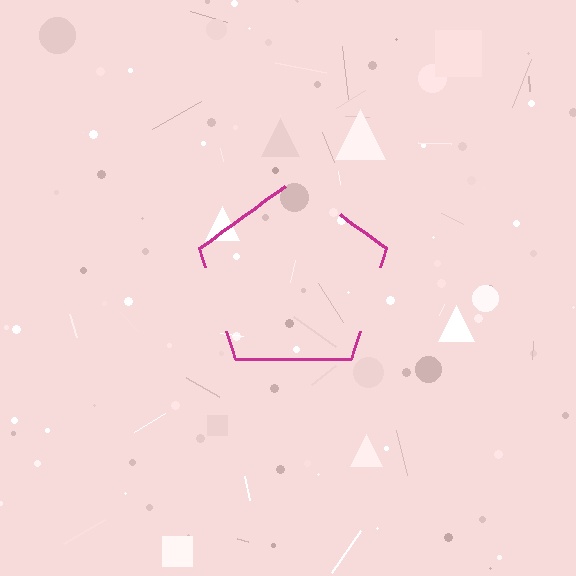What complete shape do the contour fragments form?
The contour fragments form a pentagon.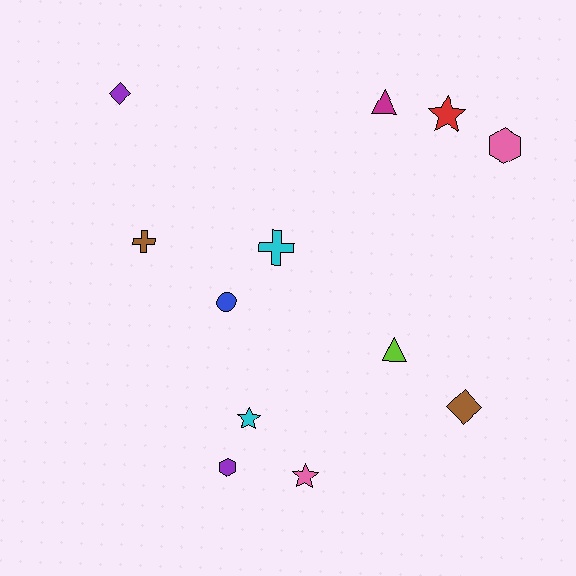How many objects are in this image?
There are 12 objects.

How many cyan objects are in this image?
There are 2 cyan objects.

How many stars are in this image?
There are 3 stars.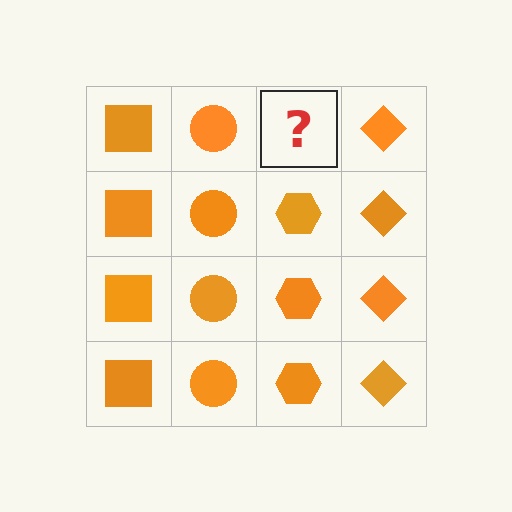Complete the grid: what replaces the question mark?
The question mark should be replaced with an orange hexagon.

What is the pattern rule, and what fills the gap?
The rule is that each column has a consistent shape. The gap should be filled with an orange hexagon.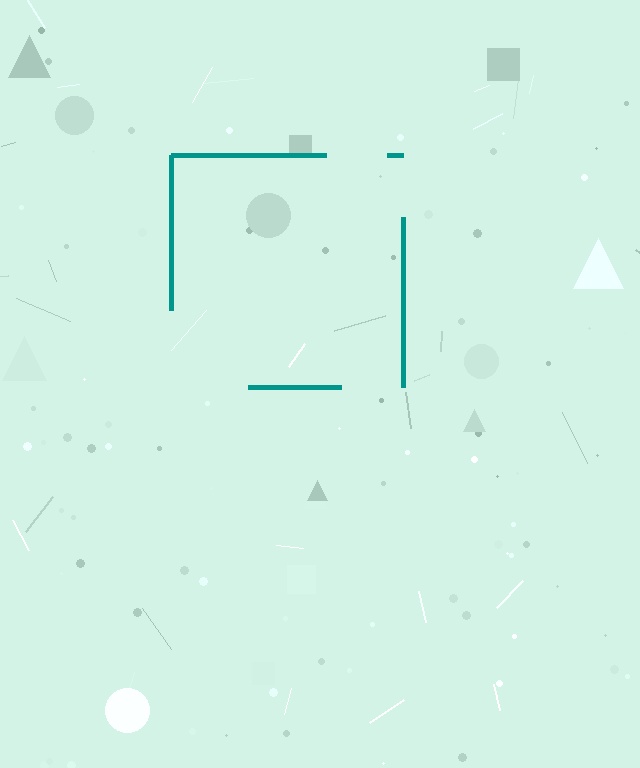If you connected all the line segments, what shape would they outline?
They would outline a square.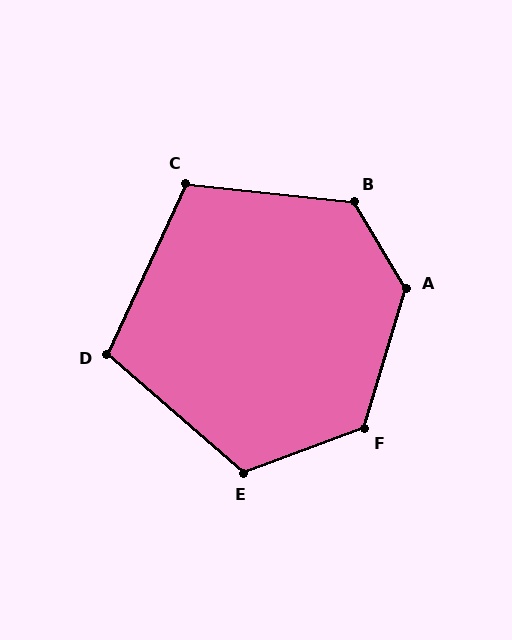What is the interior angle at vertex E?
Approximately 119 degrees (obtuse).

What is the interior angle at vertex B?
Approximately 127 degrees (obtuse).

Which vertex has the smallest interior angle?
D, at approximately 106 degrees.